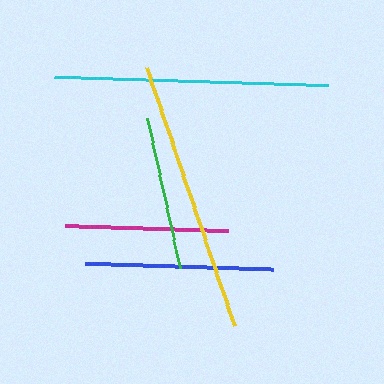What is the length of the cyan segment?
The cyan segment is approximately 274 pixels long.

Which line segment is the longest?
The cyan line is the longest at approximately 274 pixels.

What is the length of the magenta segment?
The magenta segment is approximately 163 pixels long.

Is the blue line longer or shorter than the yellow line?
The yellow line is longer than the blue line.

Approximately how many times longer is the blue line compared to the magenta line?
The blue line is approximately 1.2 times the length of the magenta line.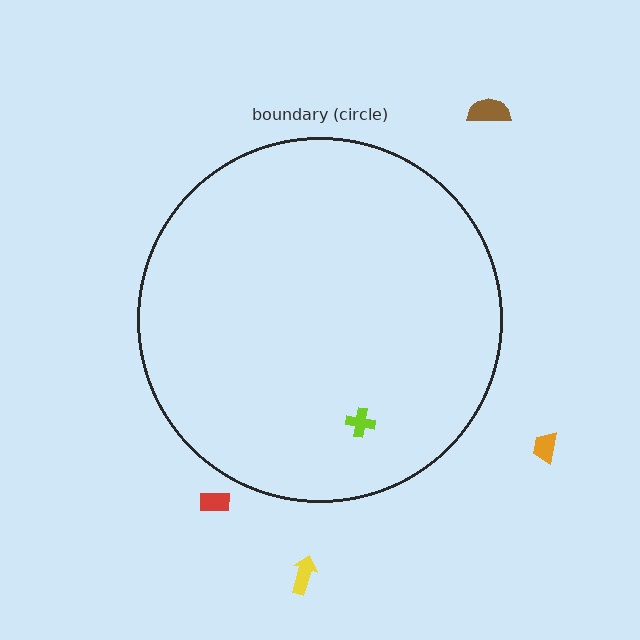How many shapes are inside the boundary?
1 inside, 4 outside.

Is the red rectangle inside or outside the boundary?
Outside.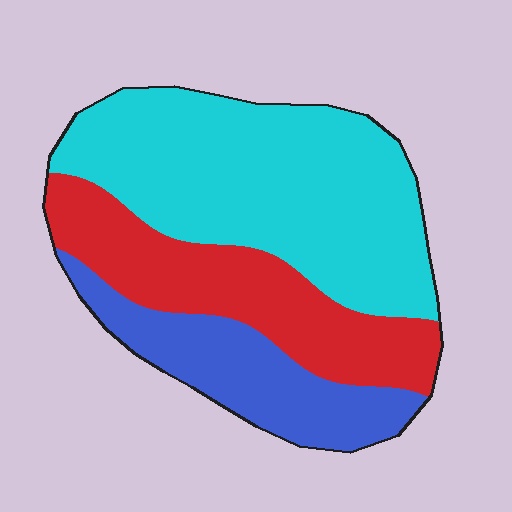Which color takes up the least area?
Blue, at roughly 20%.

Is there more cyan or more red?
Cyan.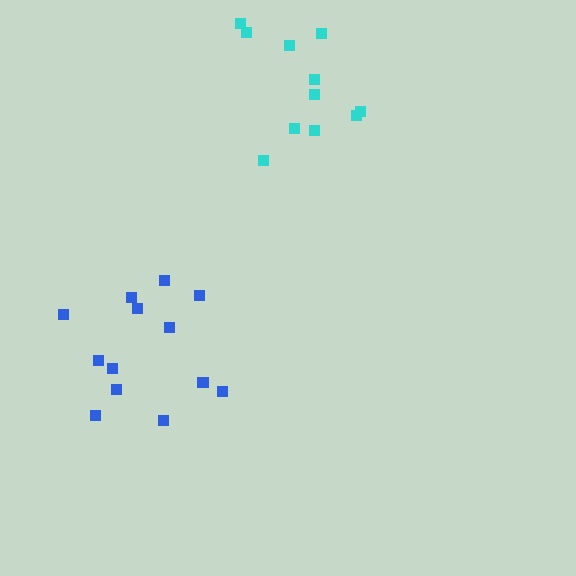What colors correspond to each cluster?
The clusters are colored: cyan, blue.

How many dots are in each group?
Group 1: 11 dots, Group 2: 13 dots (24 total).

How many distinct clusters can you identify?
There are 2 distinct clusters.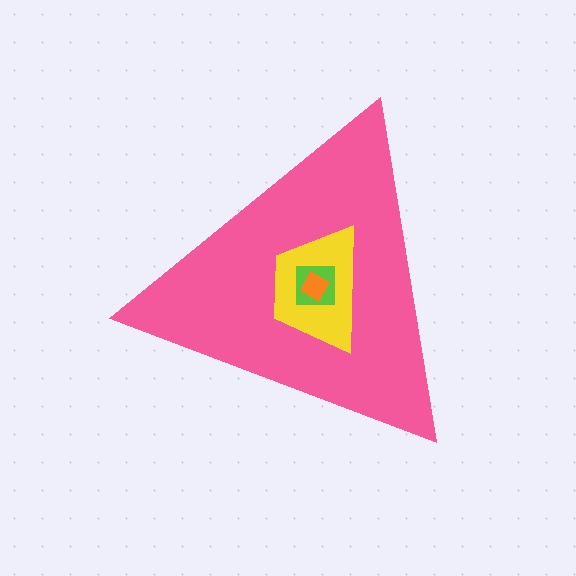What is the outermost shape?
The pink triangle.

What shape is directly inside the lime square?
The orange diamond.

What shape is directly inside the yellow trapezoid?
The lime square.